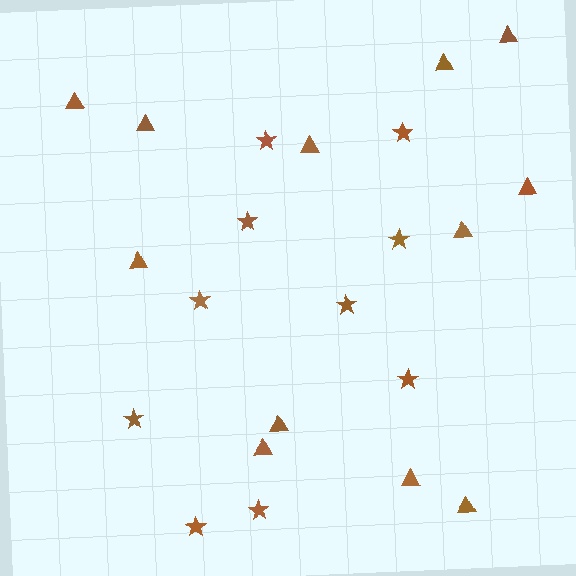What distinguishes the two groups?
There are 2 groups: one group of triangles (12) and one group of stars (10).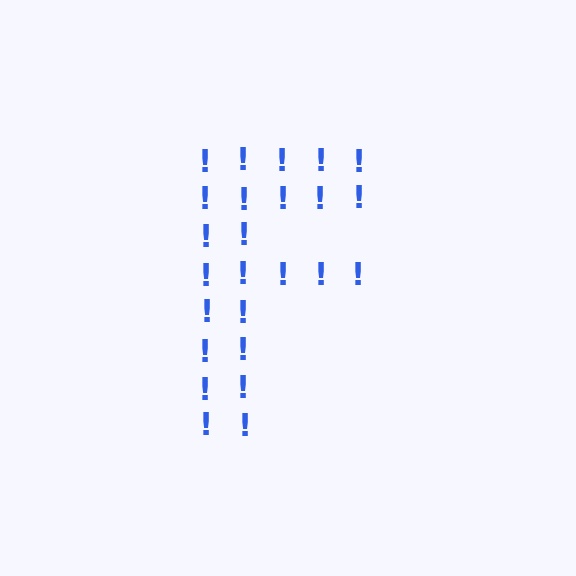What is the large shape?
The large shape is the letter F.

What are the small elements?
The small elements are exclamation marks.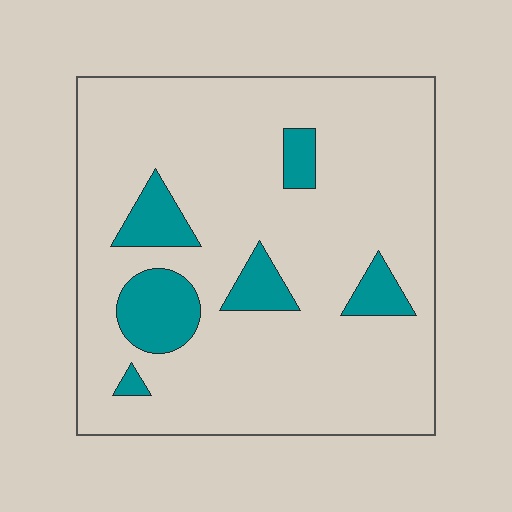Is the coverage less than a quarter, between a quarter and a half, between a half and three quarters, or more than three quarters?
Less than a quarter.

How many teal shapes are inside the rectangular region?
6.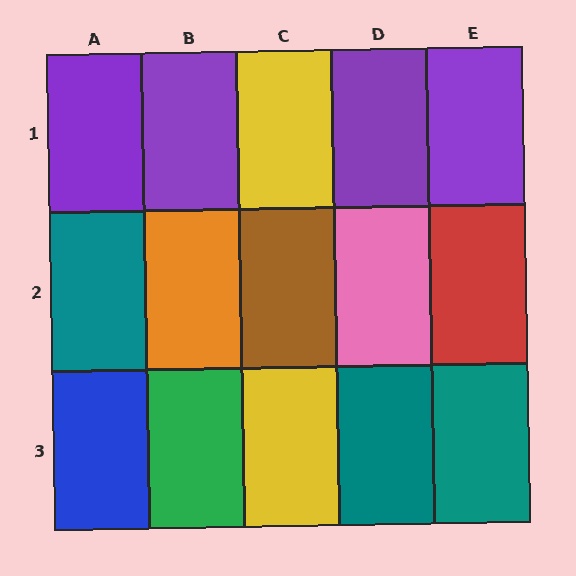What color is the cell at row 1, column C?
Yellow.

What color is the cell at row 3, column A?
Blue.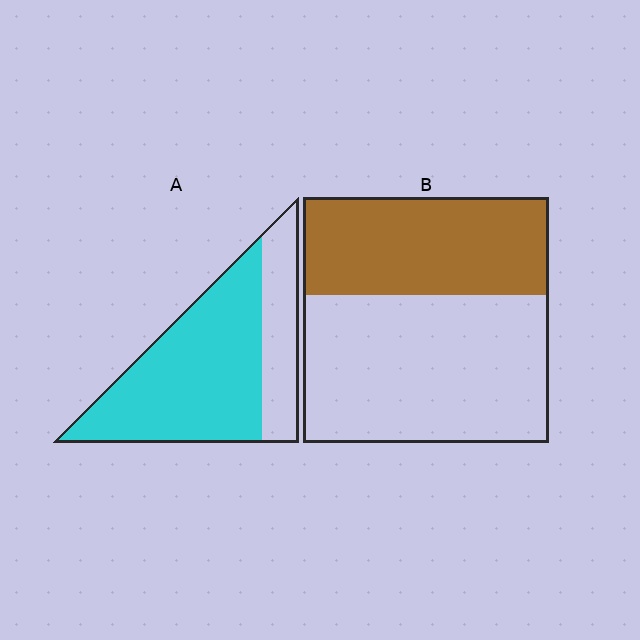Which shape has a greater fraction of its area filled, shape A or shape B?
Shape A.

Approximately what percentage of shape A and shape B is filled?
A is approximately 70% and B is approximately 40%.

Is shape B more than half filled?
No.